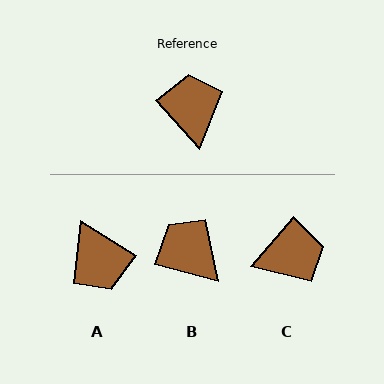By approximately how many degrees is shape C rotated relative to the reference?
Approximately 83 degrees clockwise.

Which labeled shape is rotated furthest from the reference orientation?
A, about 164 degrees away.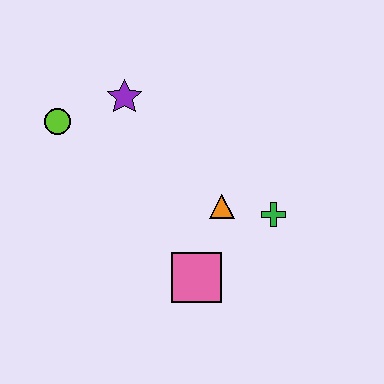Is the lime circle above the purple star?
No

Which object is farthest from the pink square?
The lime circle is farthest from the pink square.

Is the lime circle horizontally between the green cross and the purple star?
No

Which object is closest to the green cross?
The orange triangle is closest to the green cross.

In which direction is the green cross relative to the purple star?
The green cross is to the right of the purple star.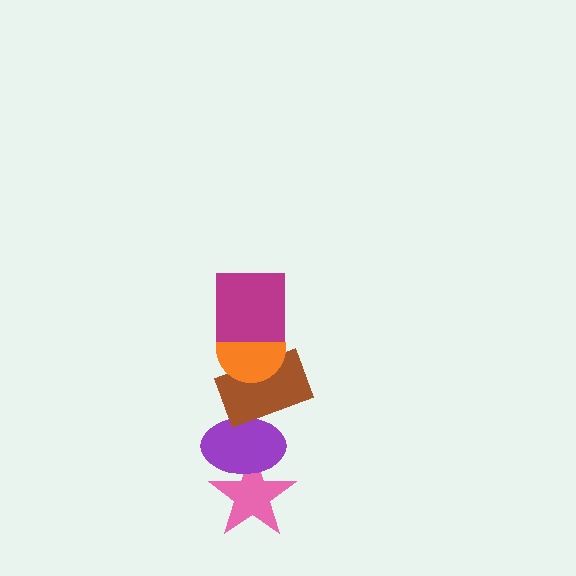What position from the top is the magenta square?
The magenta square is 1st from the top.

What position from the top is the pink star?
The pink star is 5th from the top.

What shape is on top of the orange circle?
The magenta square is on top of the orange circle.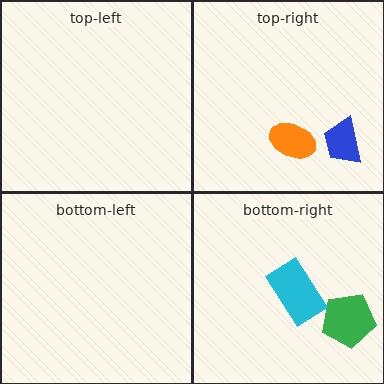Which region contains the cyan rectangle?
The bottom-right region.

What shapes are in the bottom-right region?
The green pentagon, the cyan rectangle.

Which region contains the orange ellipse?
The top-right region.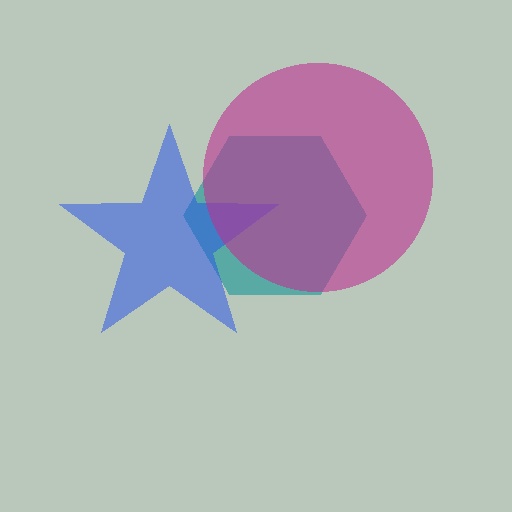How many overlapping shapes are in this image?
There are 3 overlapping shapes in the image.